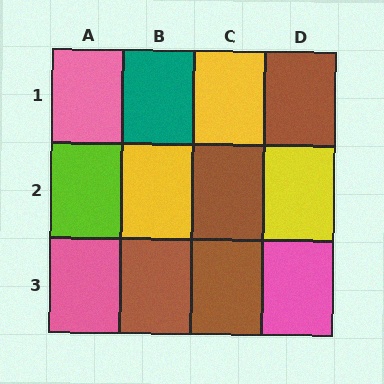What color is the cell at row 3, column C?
Brown.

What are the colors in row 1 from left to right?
Pink, teal, yellow, brown.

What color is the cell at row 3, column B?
Brown.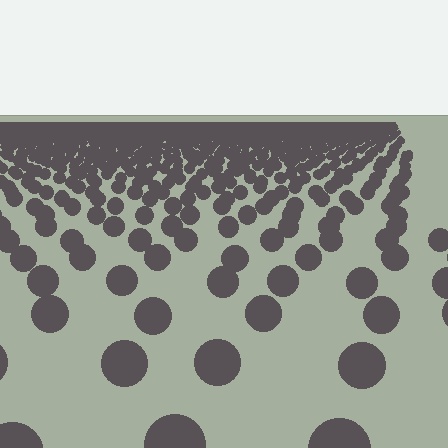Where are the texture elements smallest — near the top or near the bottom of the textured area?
Near the top.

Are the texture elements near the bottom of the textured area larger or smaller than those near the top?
Larger. Near the bottom, elements are closer to the viewer and appear at a bigger on-screen size.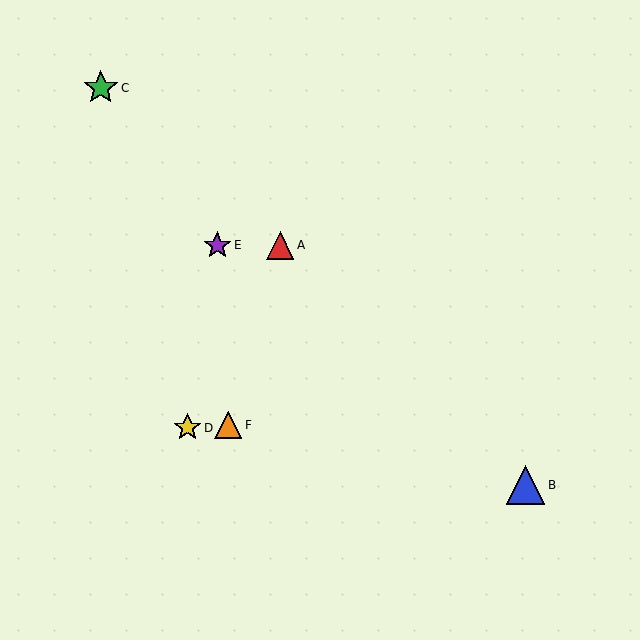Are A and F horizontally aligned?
No, A is at y≈245 and F is at y≈425.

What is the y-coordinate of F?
Object F is at y≈425.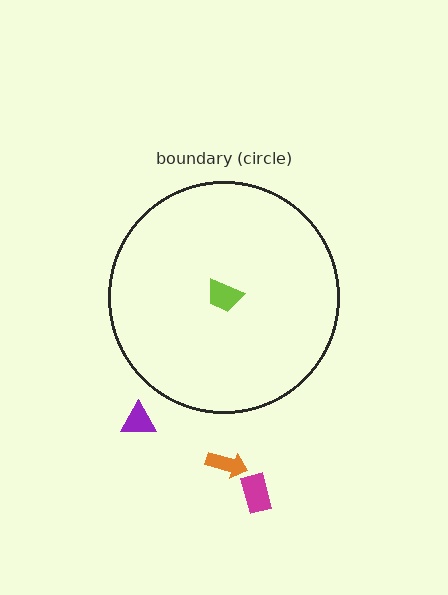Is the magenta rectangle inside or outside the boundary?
Outside.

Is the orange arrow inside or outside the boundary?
Outside.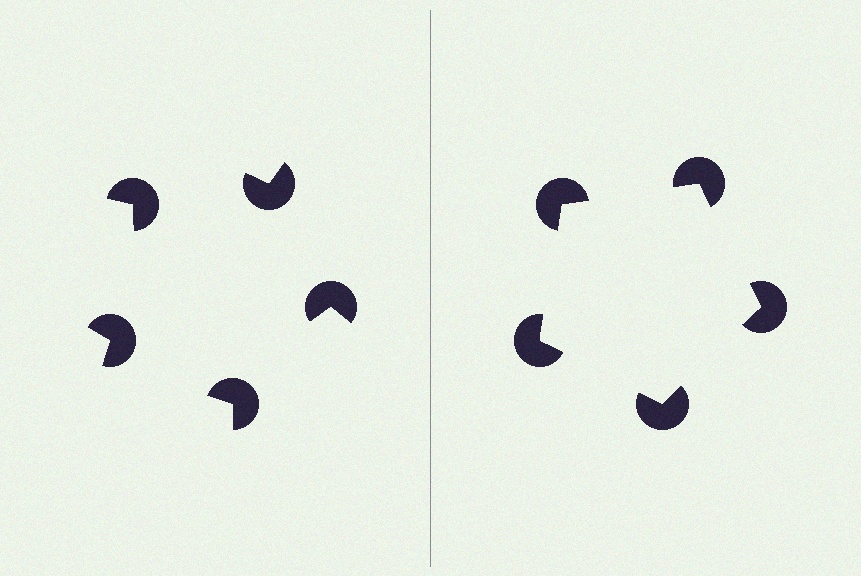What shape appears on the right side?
An illusory pentagon.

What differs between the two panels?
The pac-man discs are positioned identically on both sides; only the wedge orientations differ. On the right they align to a pentagon; on the left they are misaligned.